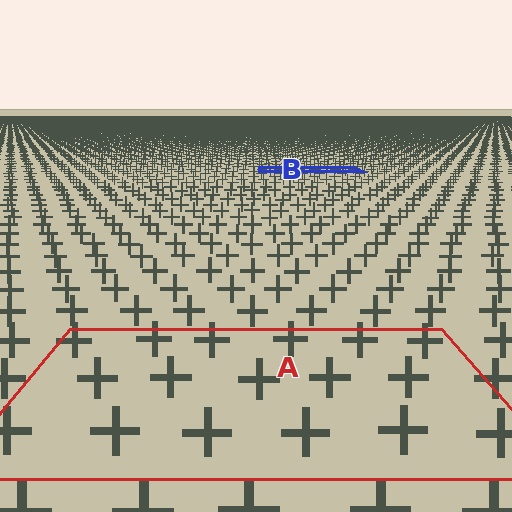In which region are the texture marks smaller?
The texture marks are smaller in region B, because it is farther away.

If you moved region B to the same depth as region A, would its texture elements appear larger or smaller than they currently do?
They would appear larger. At a closer depth, the same texture elements are projected at a bigger on-screen size.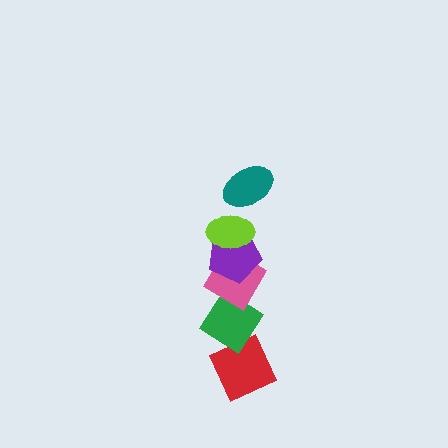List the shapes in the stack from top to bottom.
From top to bottom: the teal ellipse, the lime ellipse, the purple pentagon, the pink diamond, the green diamond, the red diamond.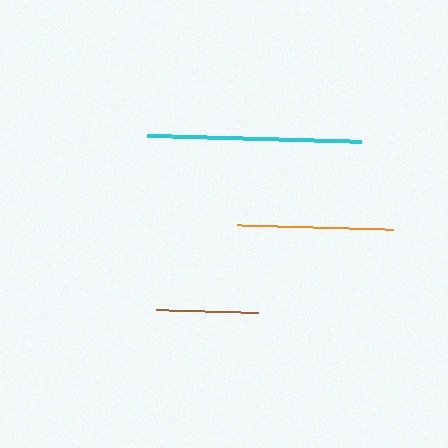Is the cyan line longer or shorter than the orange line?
The cyan line is longer than the orange line.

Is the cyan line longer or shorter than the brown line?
The cyan line is longer than the brown line.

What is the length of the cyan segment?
The cyan segment is approximately 214 pixels long.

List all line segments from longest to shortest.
From longest to shortest: cyan, orange, brown.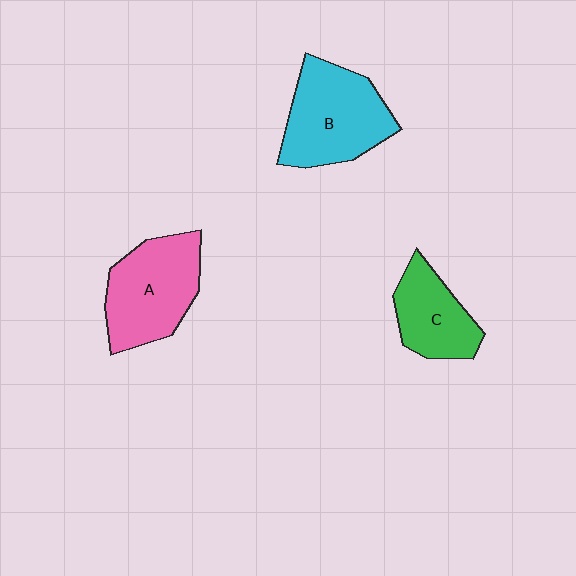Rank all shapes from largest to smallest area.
From largest to smallest: B (cyan), A (pink), C (green).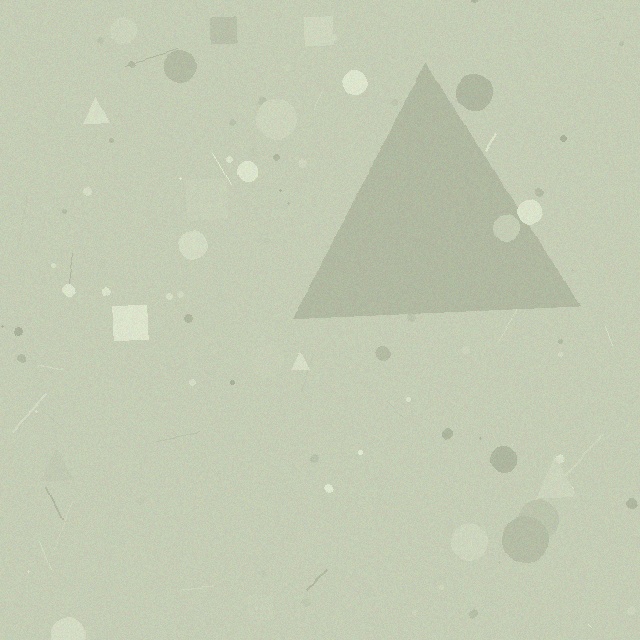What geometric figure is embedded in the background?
A triangle is embedded in the background.